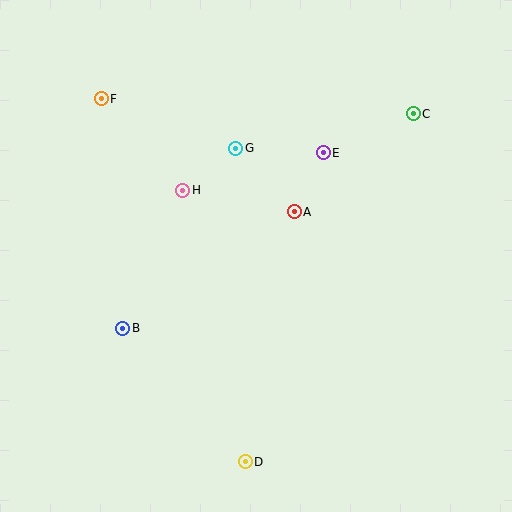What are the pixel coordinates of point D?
Point D is at (245, 462).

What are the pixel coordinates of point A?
Point A is at (294, 212).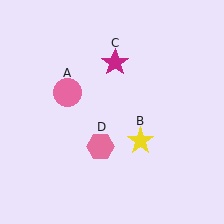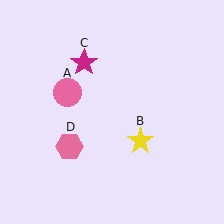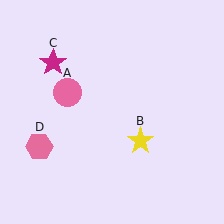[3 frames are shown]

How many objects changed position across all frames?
2 objects changed position: magenta star (object C), pink hexagon (object D).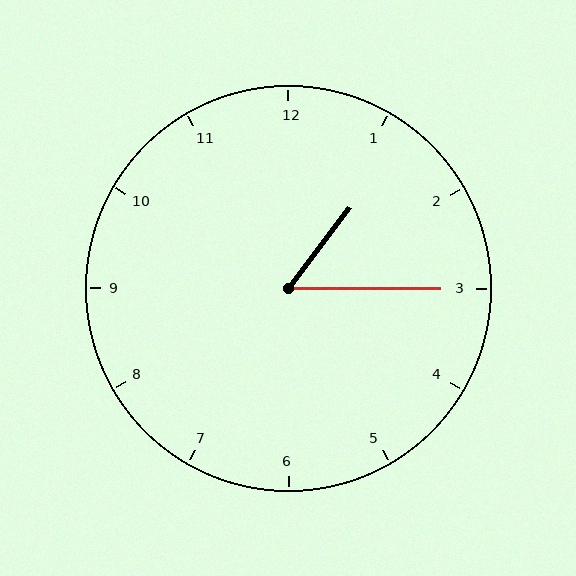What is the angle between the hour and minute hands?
Approximately 52 degrees.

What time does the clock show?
1:15.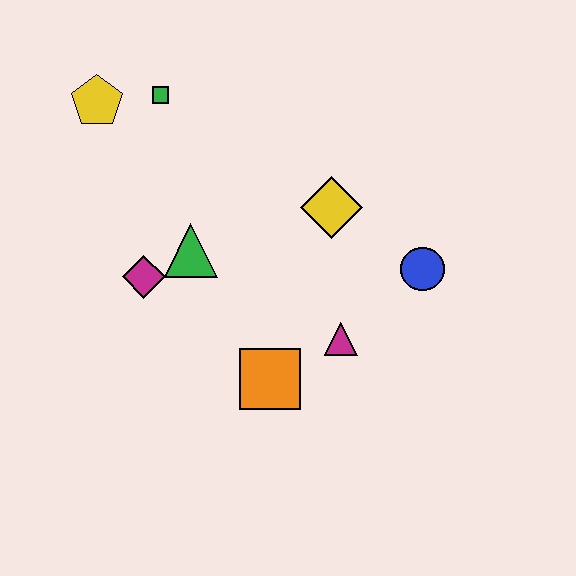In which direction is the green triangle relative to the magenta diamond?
The green triangle is to the right of the magenta diamond.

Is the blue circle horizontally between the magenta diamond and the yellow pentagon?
No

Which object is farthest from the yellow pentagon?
The blue circle is farthest from the yellow pentagon.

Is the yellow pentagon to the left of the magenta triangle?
Yes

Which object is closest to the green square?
The yellow pentagon is closest to the green square.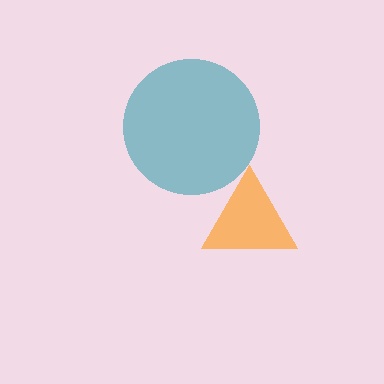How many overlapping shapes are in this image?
There are 2 overlapping shapes in the image.